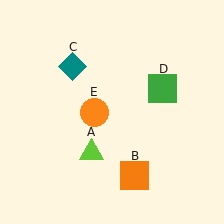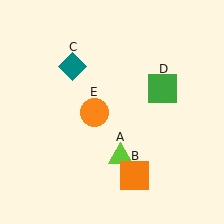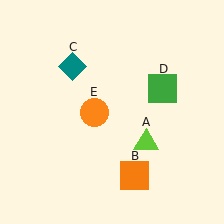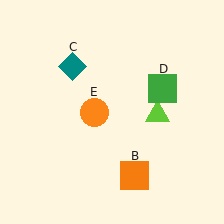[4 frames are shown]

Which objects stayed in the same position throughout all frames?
Orange square (object B) and teal diamond (object C) and green square (object D) and orange circle (object E) remained stationary.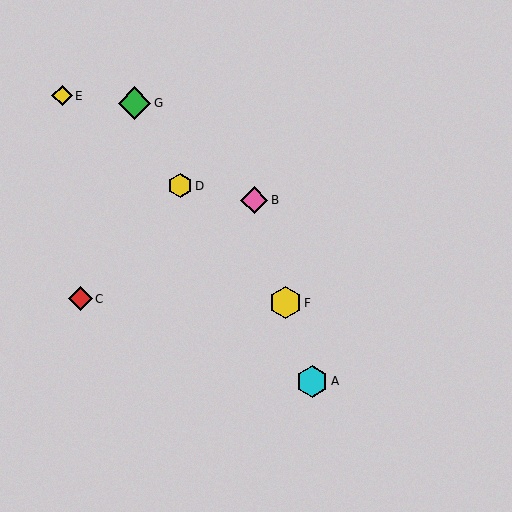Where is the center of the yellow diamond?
The center of the yellow diamond is at (62, 96).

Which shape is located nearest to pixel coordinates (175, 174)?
The yellow hexagon (labeled D) at (180, 186) is nearest to that location.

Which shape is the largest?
The green diamond (labeled G) is the largest.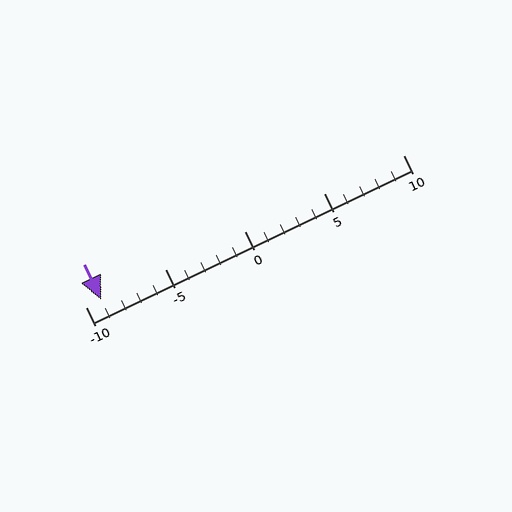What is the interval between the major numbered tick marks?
The major tick marks are spaced 5 units apart.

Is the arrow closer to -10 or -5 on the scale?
The arrow is closer to -10.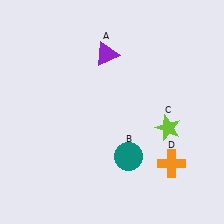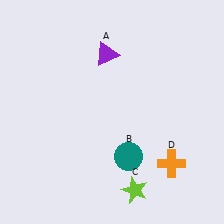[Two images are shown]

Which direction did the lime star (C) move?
The lime star (C) moved down.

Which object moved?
The lime star (C) moved down.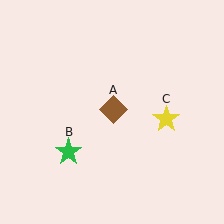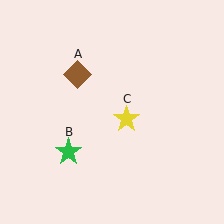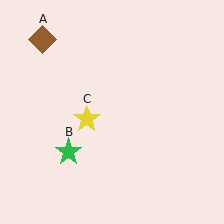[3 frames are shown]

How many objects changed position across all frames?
2 objects changed position: brown diamond (object A), yellow star (object C).